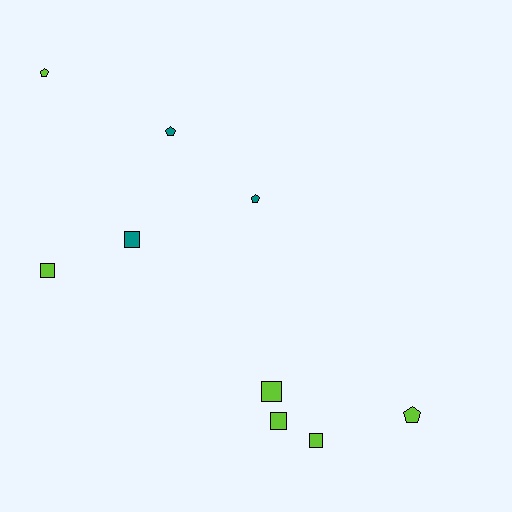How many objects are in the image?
There are 9 objects.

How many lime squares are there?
There are 4 lime squares.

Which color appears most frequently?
Lime, with 6 objects.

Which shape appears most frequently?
Square, with 5 objects.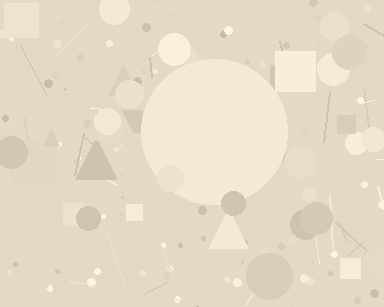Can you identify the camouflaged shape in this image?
The camouflaged shape is a circle.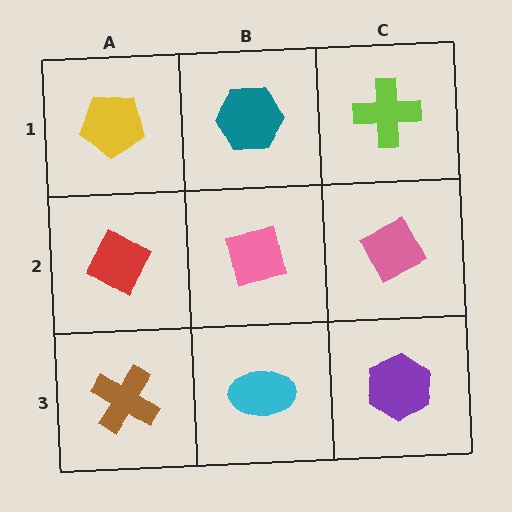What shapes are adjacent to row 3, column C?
A pink diamond (row 2, column C), a cyan ellipse (row 3, column B).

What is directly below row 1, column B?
A pink square.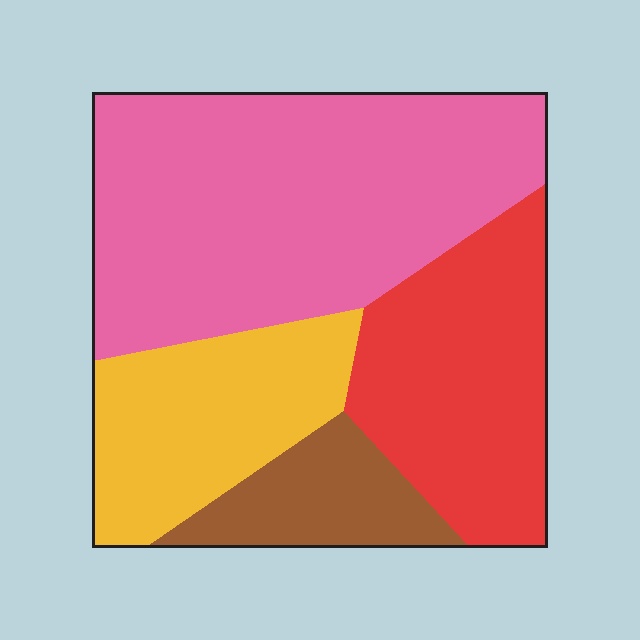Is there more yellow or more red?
Red.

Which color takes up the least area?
Brown, at roughly 10%.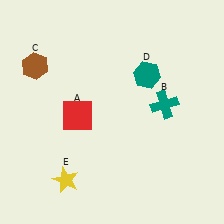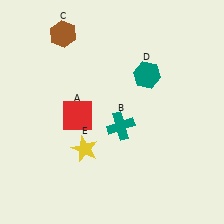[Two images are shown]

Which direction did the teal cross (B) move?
The teal cross (B) moved left.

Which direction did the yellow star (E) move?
The yellow star (E) moved up.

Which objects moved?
The objects that moved are: the teal cross (B), the brown hexagon (C), the yellow star (E).